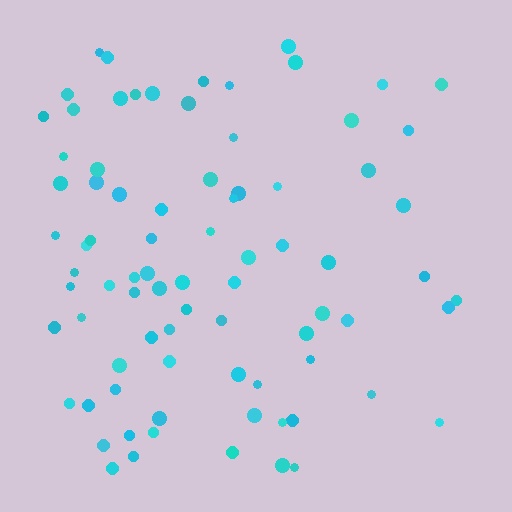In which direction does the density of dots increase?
From right to left, with the left side densest.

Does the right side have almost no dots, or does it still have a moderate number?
Still a moderate number, just noticeably fewer than the left.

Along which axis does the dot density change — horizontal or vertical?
Horizontal.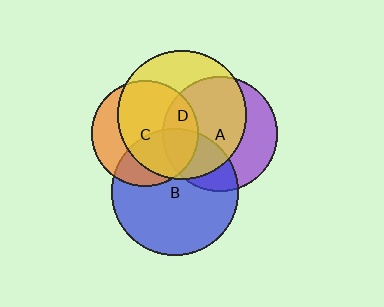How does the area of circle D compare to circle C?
Approximately 1.5 times.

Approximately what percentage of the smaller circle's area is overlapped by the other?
Approximately 70%.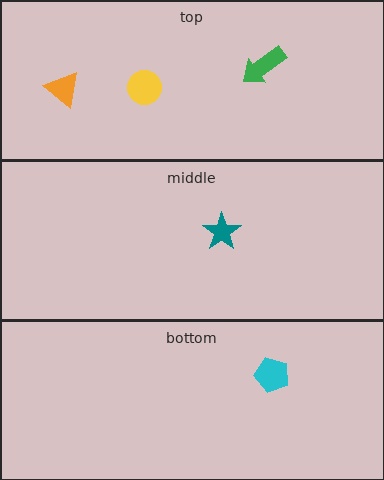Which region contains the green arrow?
The top region.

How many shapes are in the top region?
3.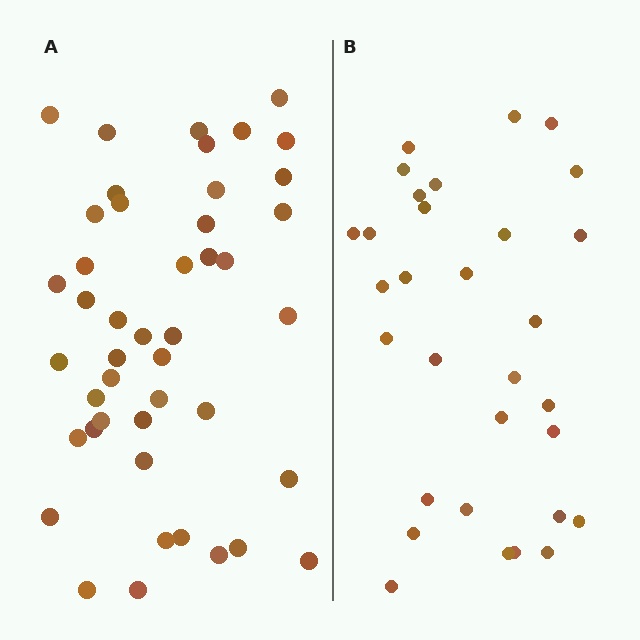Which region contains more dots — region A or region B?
Region A (the left region) has more dots.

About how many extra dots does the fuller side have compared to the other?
Region A has approximately 15 more dots than region B.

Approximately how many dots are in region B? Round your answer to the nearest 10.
About 30 dots. (The exact count is 31, which rounds to 30.)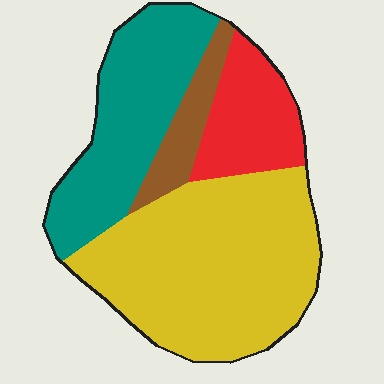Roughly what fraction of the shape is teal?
Teal covers 28% of the shape.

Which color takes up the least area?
Brown, at roughly 10%.